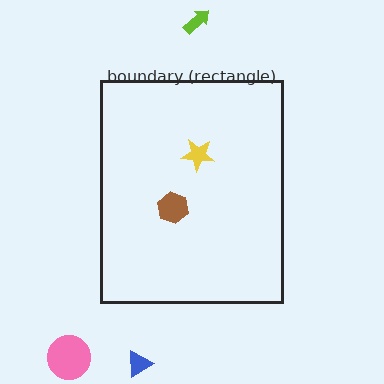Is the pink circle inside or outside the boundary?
Outside.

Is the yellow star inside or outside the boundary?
Inside.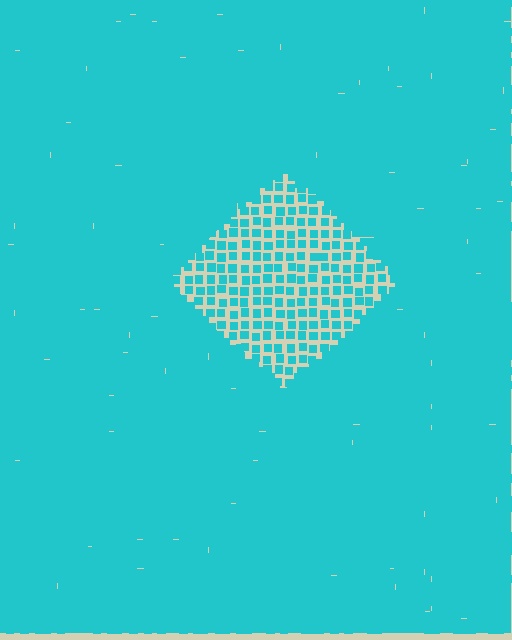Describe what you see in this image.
The image contains small cyan elements arranged at two different densities. A diamond-shaped region is visible where the elements are less densely packed than the surrounding area.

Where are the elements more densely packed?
The elements are more densely packed outside the diamond boundary.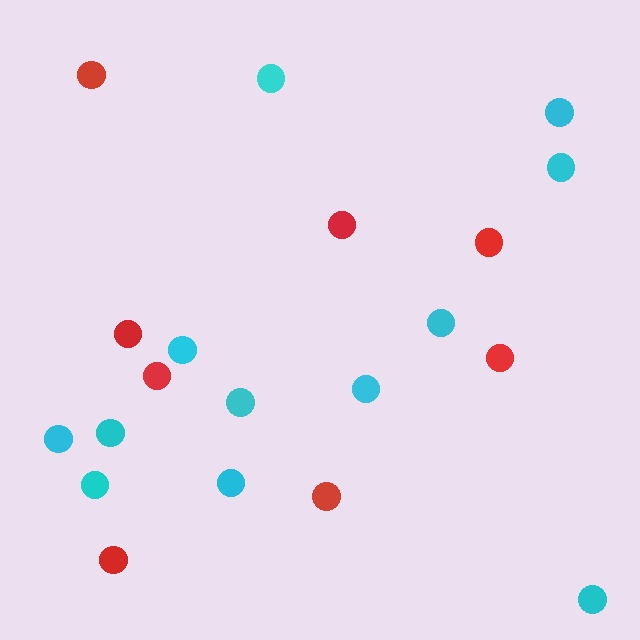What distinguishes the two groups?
There are 2 groups: one group of cyan circles (12) and one group of red circles (8).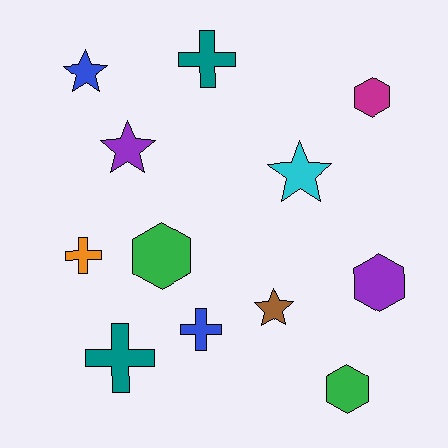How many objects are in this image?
There are 12 objects.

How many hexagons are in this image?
There are 4 hexagons.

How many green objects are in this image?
There are 2 green objects.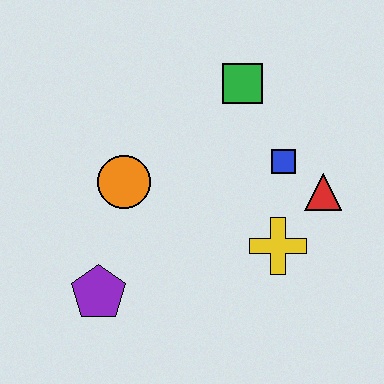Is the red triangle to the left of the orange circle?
No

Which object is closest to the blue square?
The red triangle is closest to the blue square.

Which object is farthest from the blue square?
The purple pentagon is farthest from the blue square.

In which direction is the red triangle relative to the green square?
The red triangle is below the green square.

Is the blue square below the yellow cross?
No